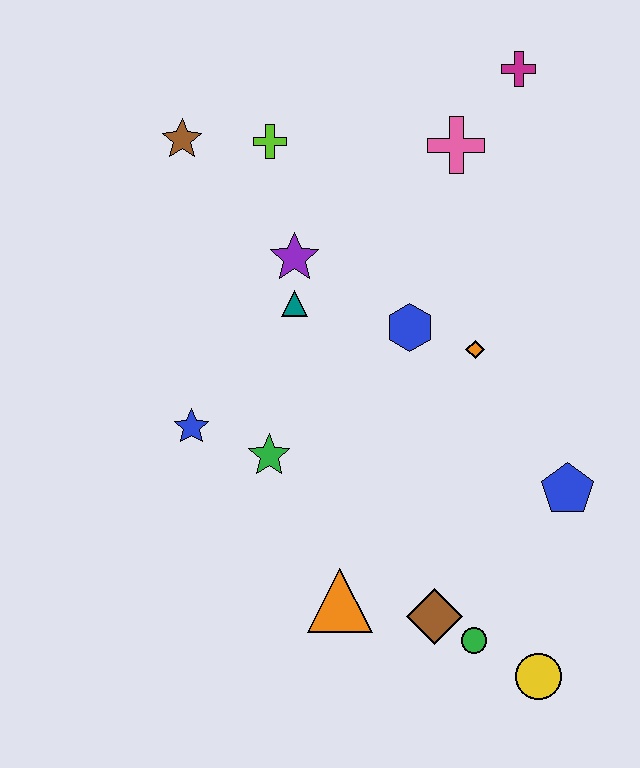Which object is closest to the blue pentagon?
The orange diamond is closest to the blue pentagon.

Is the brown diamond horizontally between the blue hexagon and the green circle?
Yes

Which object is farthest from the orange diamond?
The brown star is farthest from the orange diamond.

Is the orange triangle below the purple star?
Yes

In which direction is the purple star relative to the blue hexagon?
The purple star is to the left of the blue hexagon.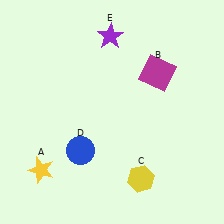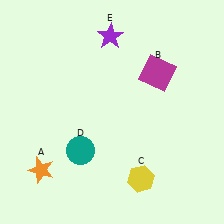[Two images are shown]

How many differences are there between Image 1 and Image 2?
There are 2 differences between the two images.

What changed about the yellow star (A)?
In Image 1, A is yellow. In Image 2, it changed to orange.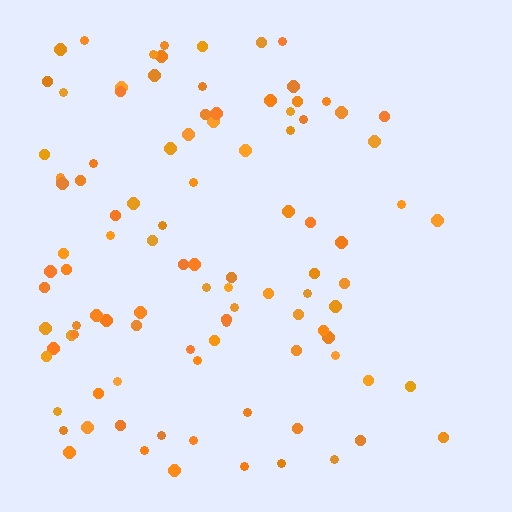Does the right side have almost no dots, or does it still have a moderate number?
Still a moderate number, just noticeably fewer than the left.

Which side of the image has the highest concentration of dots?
The left.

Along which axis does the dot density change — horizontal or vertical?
Horizontal.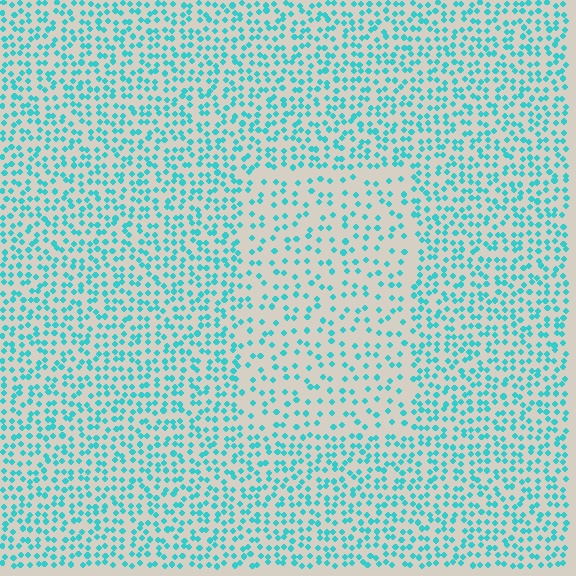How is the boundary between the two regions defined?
The boundary is defined by a change in element density (approximately 1.9x ratio). All elements are the same color, size, and shape.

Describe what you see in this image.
The image contains small cyan elements arranged at two different densities. A rectangle-shaped region is visible where the elements are less densely packed than the surrounding area.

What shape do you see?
I see a rectangle.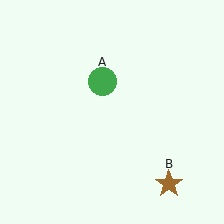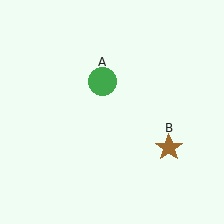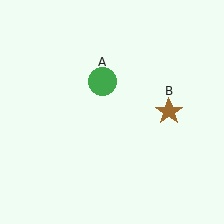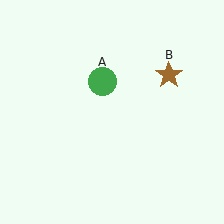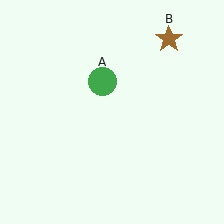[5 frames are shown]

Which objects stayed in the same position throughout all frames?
Green circle (object A) remained stationary.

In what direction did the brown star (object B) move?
The brown star (object B) moved up.